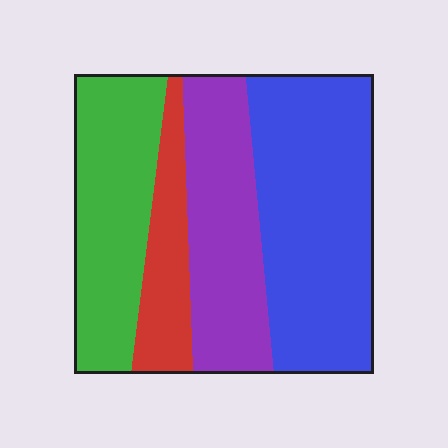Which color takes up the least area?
Red, at roughly 15%.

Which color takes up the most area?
Blue, at roughly 40%.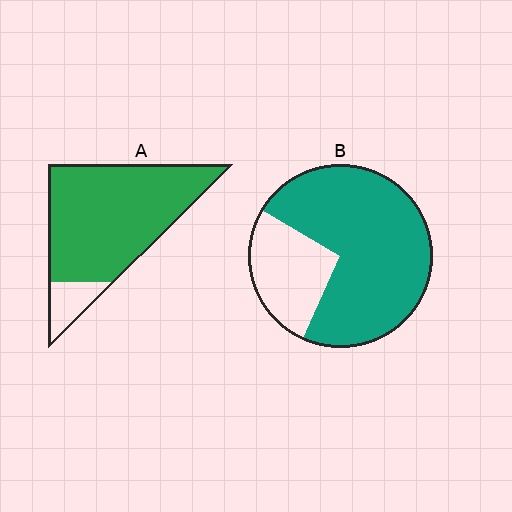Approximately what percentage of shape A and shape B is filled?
A is approximately 85% and B is approximately 75%.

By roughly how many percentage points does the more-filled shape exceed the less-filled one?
By roughly 15 percentage points (A over B).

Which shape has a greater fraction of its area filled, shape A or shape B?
Shape A.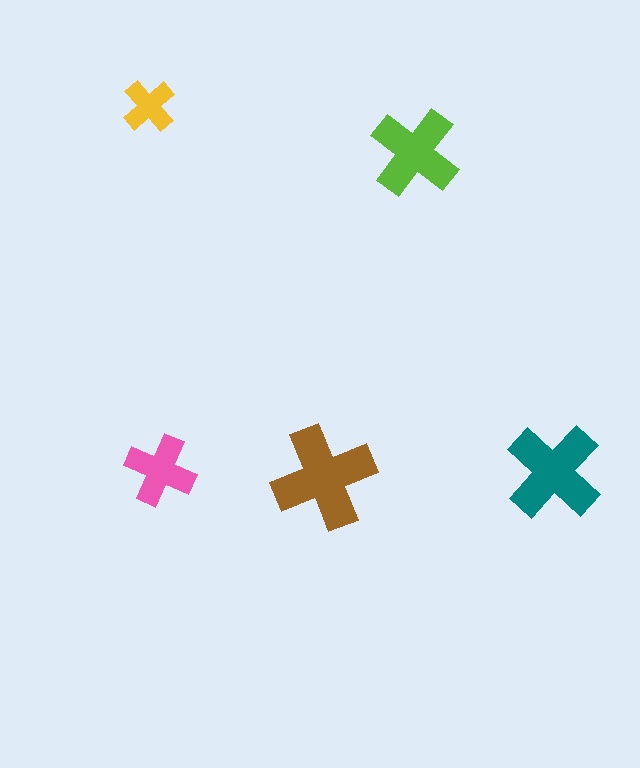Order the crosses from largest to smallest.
the brown one, the teal one, the lime one, the pink one, the yellow one.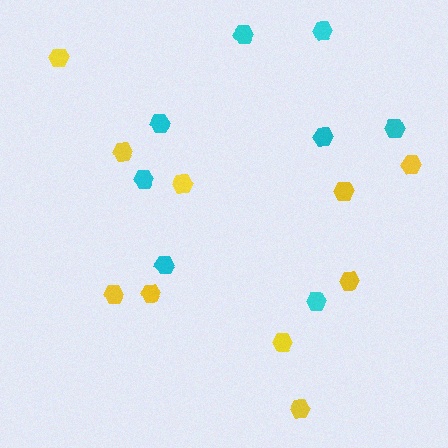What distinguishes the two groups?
There are 2 groups: one group of yellow hexagons (10) and one group of cyan hexagons (8).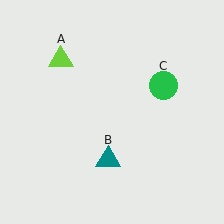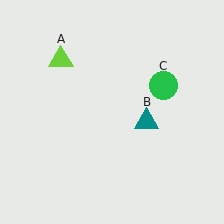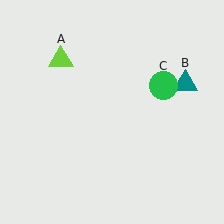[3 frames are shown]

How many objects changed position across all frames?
1 object changed position: teal triangle (object B).